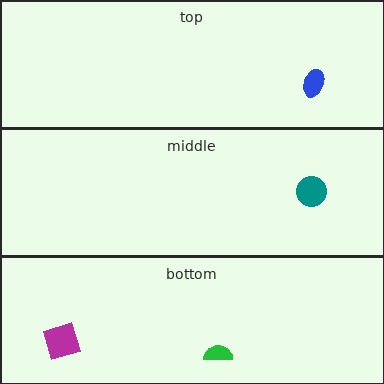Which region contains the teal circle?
The middle region.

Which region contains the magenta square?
The bottom region.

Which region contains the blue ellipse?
The top region.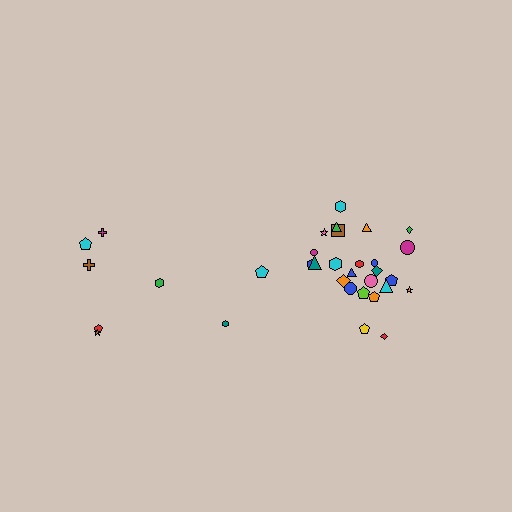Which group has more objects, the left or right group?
The right group.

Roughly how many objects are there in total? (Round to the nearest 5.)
Roughly 35 objects in total.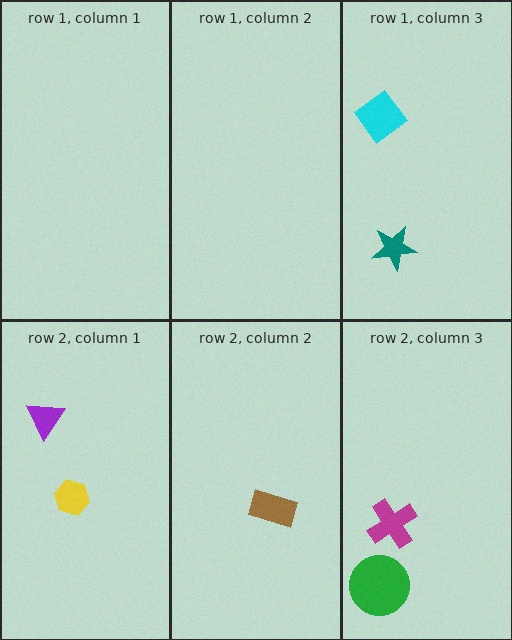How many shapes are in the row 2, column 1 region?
2.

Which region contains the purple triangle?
The row 2, column 1 region.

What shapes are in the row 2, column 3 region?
The green circle, the magenta cross.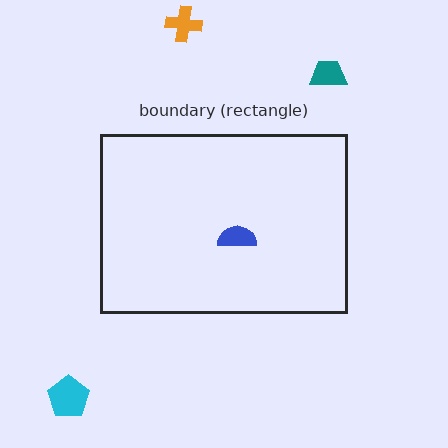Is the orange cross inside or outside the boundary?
Outside.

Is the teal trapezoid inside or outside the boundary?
Outside.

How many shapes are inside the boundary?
1 inside, 3 outside.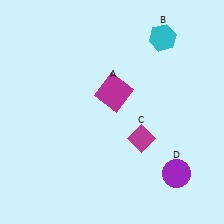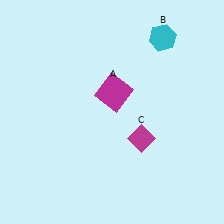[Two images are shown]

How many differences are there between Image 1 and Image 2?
There is 1 difference between the two images.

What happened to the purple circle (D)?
The purple circle (D) was removed in Image 2. It was in the bottom-right area of Image 1.